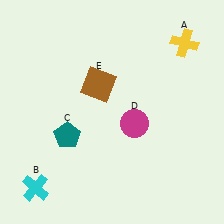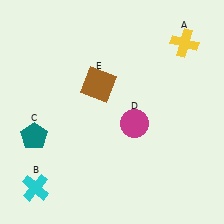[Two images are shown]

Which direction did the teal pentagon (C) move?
The teal pentagon (C) moved left.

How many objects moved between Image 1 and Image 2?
1 object moved between the two images.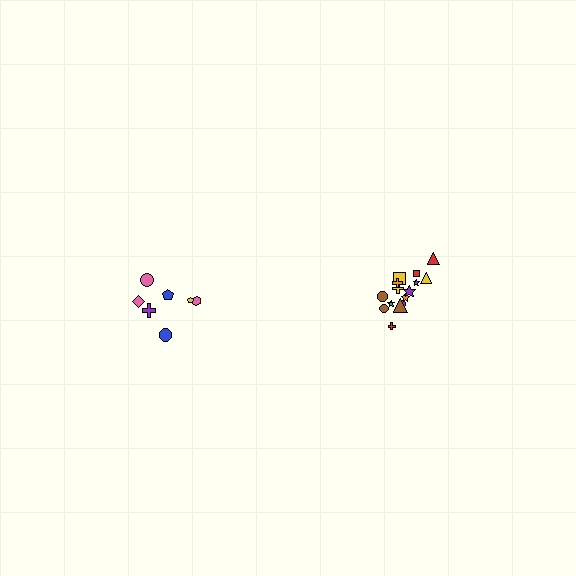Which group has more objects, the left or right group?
The right group.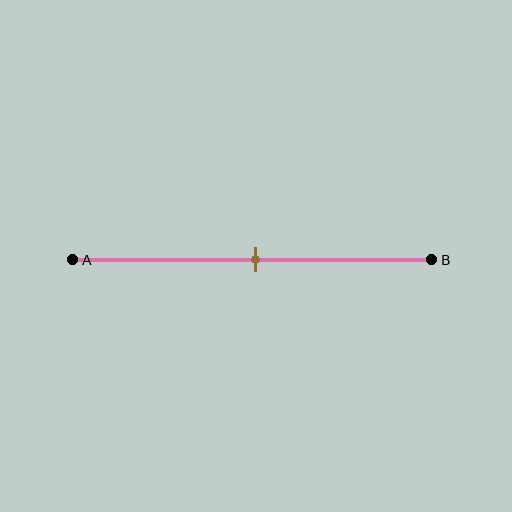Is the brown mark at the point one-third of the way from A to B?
No, the mark is at about 50% from A, not at the 33% one-third point.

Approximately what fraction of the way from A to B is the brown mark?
The brown mark is approximately 50% of the way from A to B.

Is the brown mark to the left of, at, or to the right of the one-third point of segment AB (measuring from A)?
The brown mark is to the right of the one-third point of segment AB.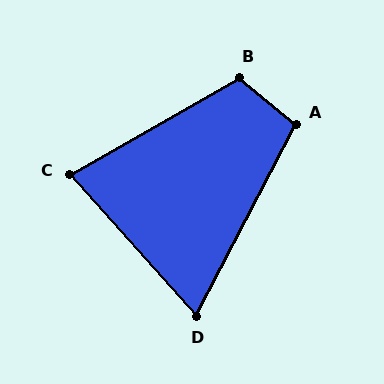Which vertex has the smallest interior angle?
D, at approximately 69 degrees.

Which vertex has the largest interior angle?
B, at approximately 111 degrees.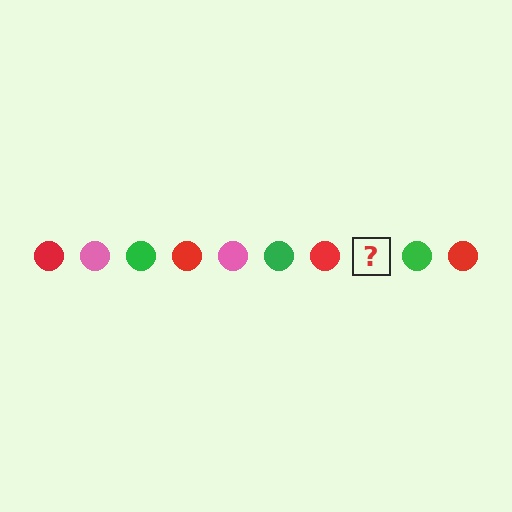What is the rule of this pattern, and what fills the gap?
The rule is that the pattern cycles through red, pink, green circles. The gap should be filled with a pink circle.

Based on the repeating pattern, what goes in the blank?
The blank should be a pink circle.